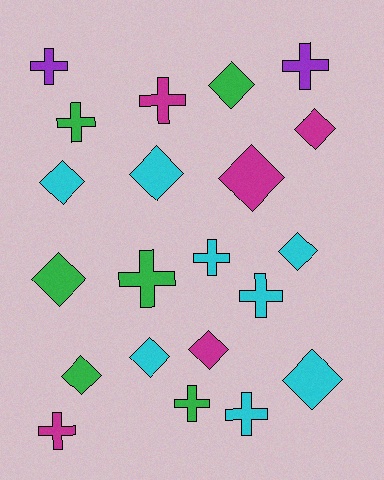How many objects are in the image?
There are 21 objects.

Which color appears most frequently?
Cyan, with 8 objects.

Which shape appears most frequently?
Diamond, with 11 objects.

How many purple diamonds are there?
There are no purple diamonds.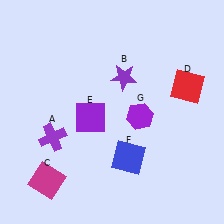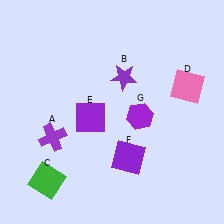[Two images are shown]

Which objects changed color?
C changed from magenta to green. D changed from red to pink. F changed from blue to purple.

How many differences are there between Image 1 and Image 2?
There are 3 differences between the two images.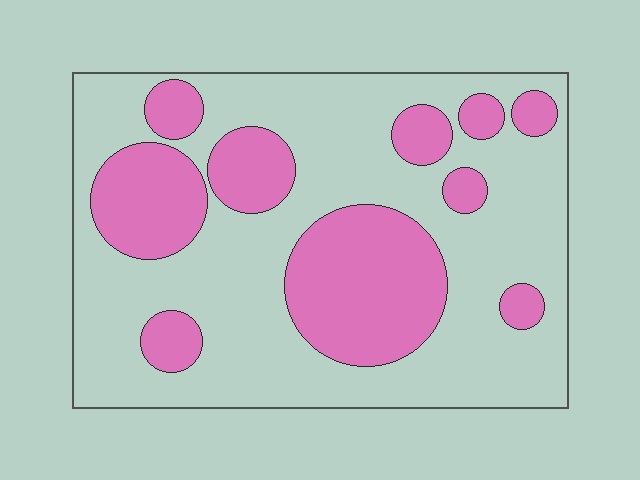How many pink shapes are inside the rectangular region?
10.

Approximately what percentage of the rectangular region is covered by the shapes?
Approximately 30%.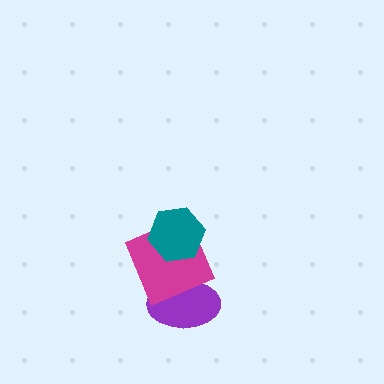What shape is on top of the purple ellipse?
The magenta square is on top of the purple ellipse.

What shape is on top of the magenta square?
The teal hexagon is on top of the magenta square.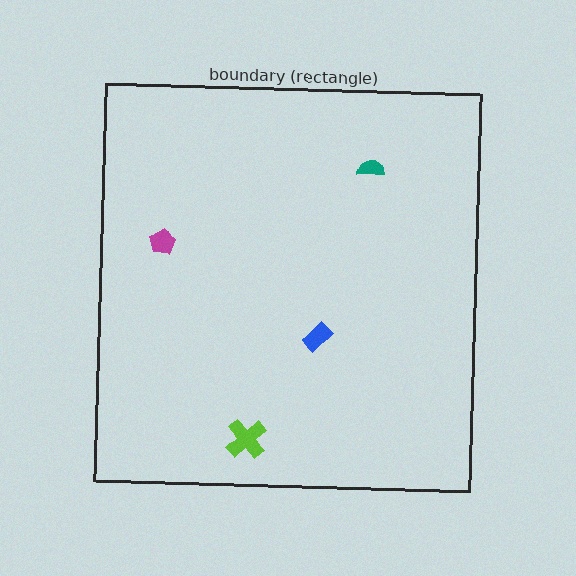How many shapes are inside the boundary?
4 inside, 0 outside.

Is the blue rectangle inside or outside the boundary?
Inside.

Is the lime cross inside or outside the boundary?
Inside.